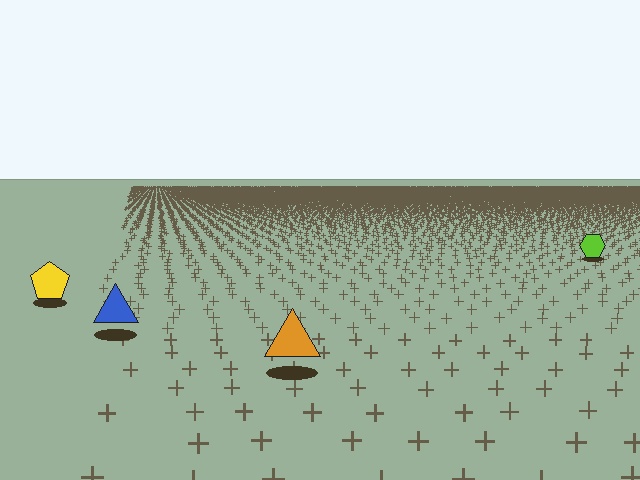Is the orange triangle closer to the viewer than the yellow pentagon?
Yes. The orange triangle is closer — you can tell from the texture gradient: the ground texture is coarser near it.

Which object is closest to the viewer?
The orange triangle is closest. The texture marks near it are larger and more spread out.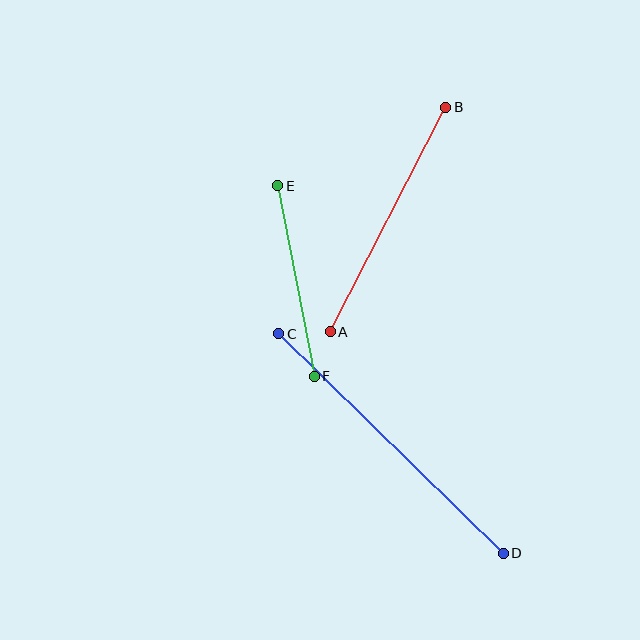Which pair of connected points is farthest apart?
Points C and D are farthest apart.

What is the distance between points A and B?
The distance is approximately 252 pixels.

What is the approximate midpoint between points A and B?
The midpoint is at approximately (388, 220) pixels.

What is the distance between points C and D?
The distance is approximately 314 pixels.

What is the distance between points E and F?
The distance is approximately 194 pixels.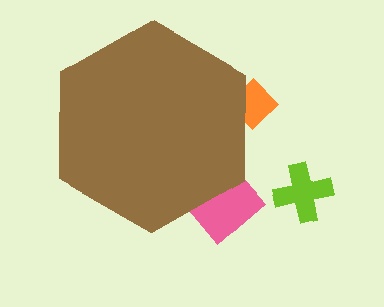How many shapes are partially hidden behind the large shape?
2 shapes are partially hidden.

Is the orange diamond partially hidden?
Yes, the orange diamond is partially hidden behind the brown hexagon.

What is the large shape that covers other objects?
A brown hexagon.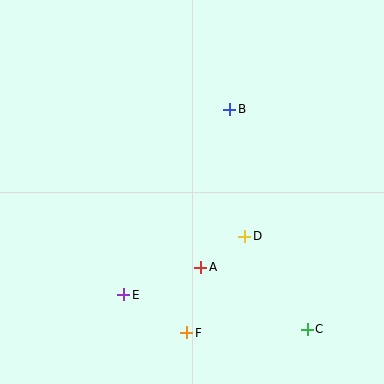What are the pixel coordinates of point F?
Point F is at (187, 333).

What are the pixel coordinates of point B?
Point B is at (230, 109).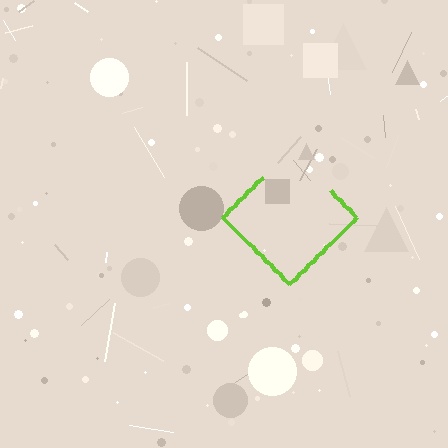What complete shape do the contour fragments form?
The contour fragments form a diamond.